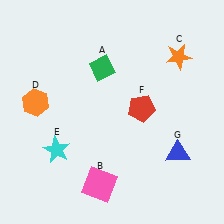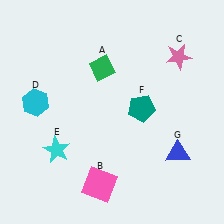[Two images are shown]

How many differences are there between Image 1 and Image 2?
There are 3 differences between the two images.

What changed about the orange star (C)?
In Image 1, C is orange. In Image 2, it changed to pink.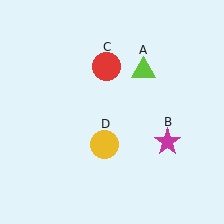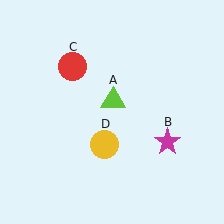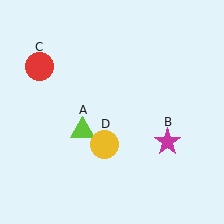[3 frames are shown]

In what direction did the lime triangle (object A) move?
The lime triangle (object A) moved down and to the left.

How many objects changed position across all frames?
2 objects changed position: lime triangle (object A), red circle (object C).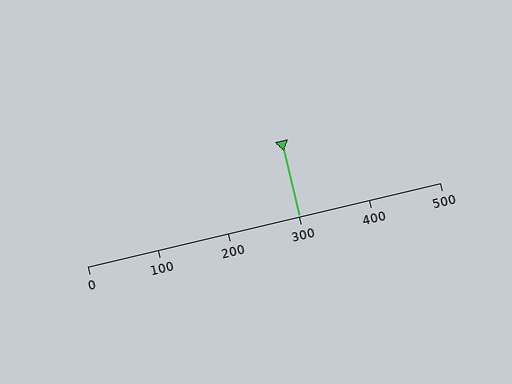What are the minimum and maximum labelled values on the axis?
The axis runs from 0 to 500.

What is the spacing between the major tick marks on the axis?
The major ticks are spaced 100 apart.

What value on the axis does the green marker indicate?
The marker indicates approximately 300.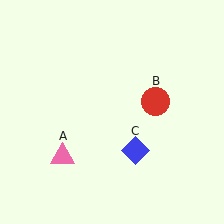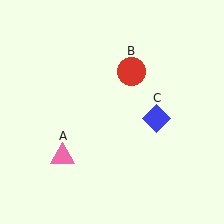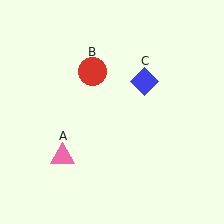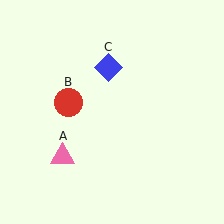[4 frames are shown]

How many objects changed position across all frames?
2 objects changed position: red circle (object B), blue diamond (object C).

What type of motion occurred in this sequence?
The red circle (object B), blue diamond (object C) rotated counterclockwise around the center of the scene.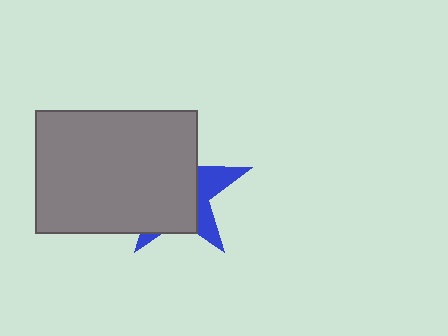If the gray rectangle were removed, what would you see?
You would see the complete blue star.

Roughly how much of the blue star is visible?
A small part of it is visible (roughly 30%).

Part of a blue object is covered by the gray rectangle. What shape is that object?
It is a star.